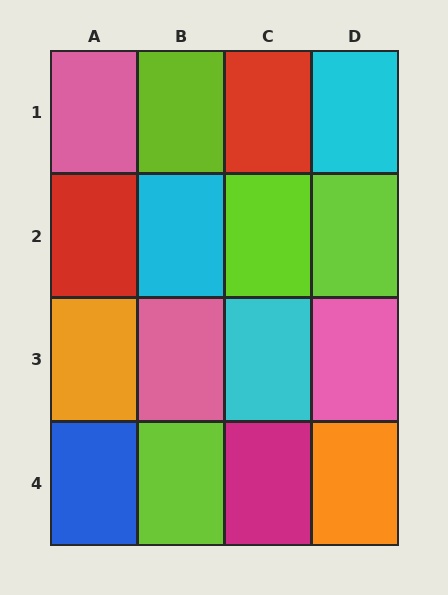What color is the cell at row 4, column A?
Blue.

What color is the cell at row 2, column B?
Cyan.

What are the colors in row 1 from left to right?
Pink, lime, red, cyan.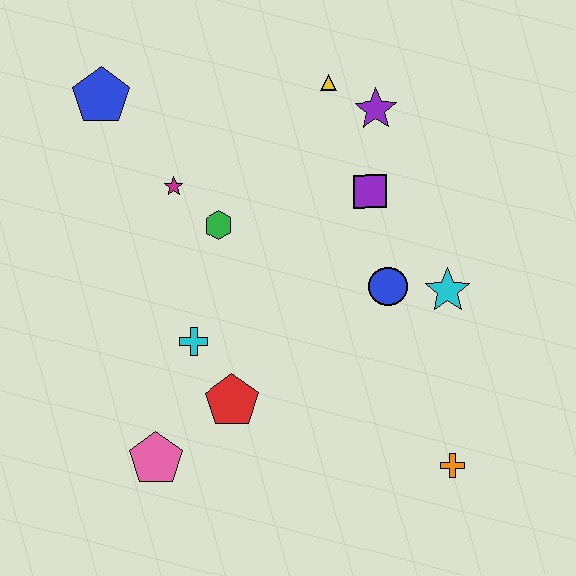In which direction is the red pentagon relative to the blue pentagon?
The red pentagon is below the blue pentagon.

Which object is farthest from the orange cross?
The blue pentagon is farthest from the orange cross.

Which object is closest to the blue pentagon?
The magenta star is closest to the blue pentagon.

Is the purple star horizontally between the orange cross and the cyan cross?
Yes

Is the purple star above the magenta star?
Yes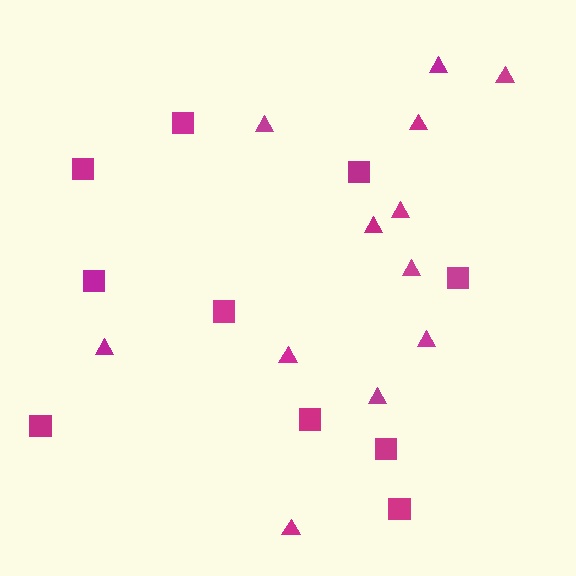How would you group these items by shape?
There are 2 groups: one group of squares (10) and one group of triangles (12).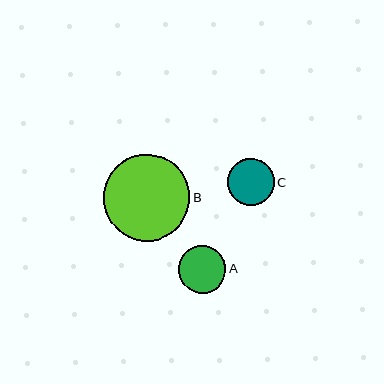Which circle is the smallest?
Circle C is the smallest with a size of approximately 47 pixels.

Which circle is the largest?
Circle B is the largest with a size of approximately 87 pixels.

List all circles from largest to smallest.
From largest to smallest: B, A, C.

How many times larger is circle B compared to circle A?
Circle B is approximately 1.8 times the size of circle A.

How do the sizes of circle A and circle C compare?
Circle A and circle C are approximately the same size.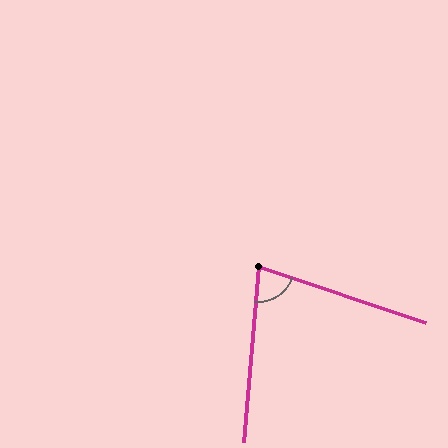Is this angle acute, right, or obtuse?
It is acute.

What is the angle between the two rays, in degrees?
Approximately 76 degrees.